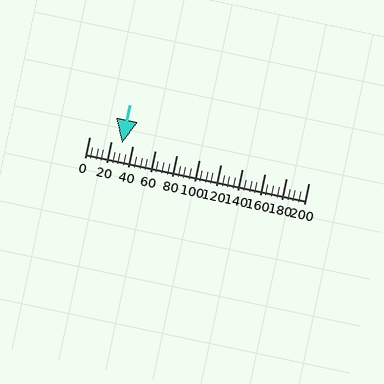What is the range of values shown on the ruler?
The ruler shows values from 0 to 200.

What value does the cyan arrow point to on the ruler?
The cyan arrow points to approximately 30.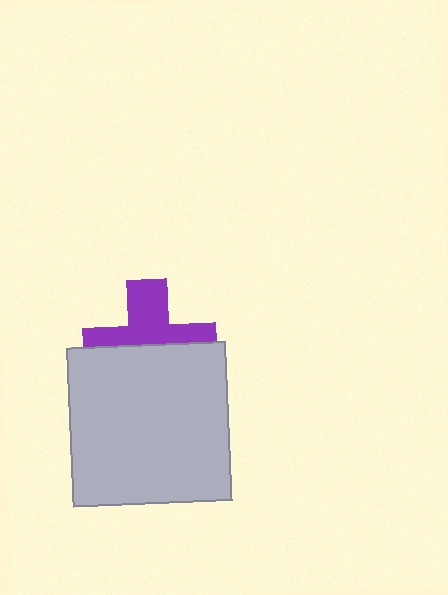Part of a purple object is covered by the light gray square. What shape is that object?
It is a cross.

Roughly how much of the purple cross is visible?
About half of it is visible (roughly 49%).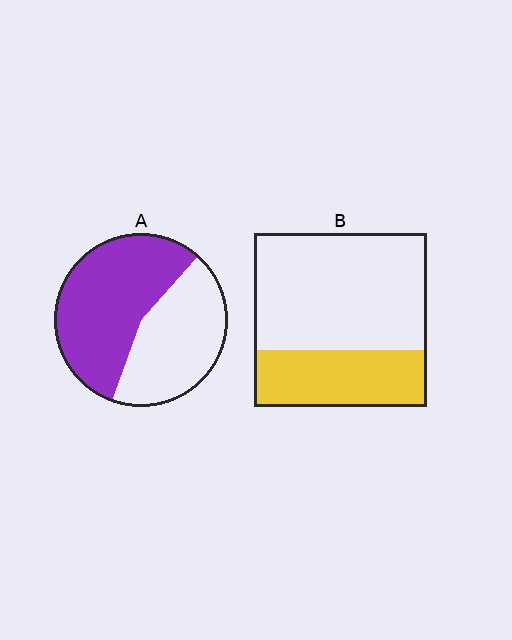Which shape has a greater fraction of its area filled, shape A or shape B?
Shape A.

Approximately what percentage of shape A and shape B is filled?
A is approximately 55% and B is approximately 35%.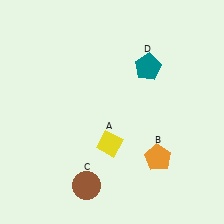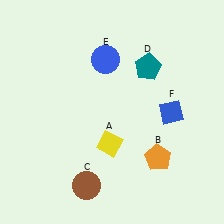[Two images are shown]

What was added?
A blue circle (E), a blue diamond (F) were added in Image 2.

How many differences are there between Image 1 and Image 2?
There are 2 differences between the two images.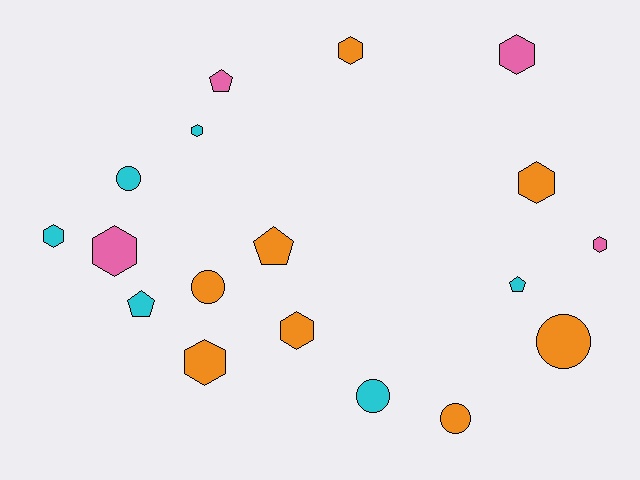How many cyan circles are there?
There are 2 cyan circles.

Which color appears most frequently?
Orange, with 8 objects.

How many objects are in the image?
There are 18 objects.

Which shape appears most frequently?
Hexagon, with 9 objects.